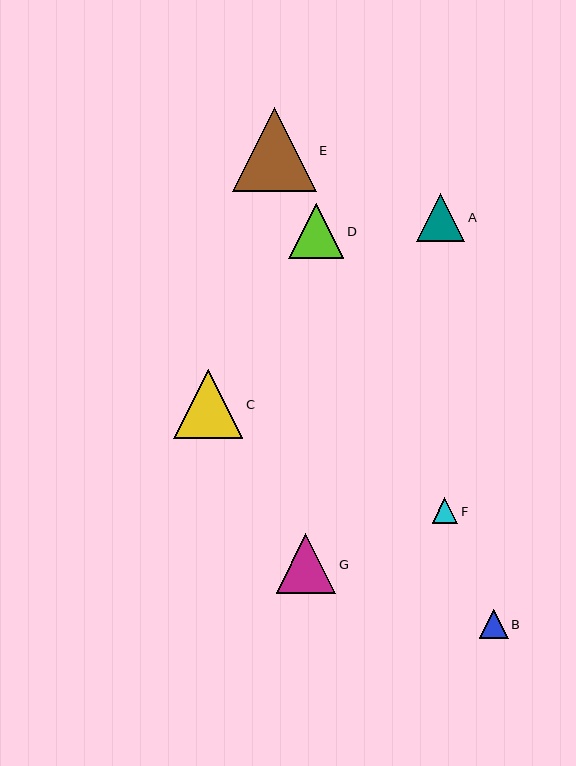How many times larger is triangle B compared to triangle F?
Triangle B is approximately 1.2 times the size of triangle F.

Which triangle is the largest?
Triangle E is the largest with a size of approximately 83 pixels.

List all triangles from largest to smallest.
From largest to smallest: E, C, G, D, A, B, F.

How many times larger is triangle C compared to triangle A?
Triangle C is approximately 1.4 times the size of triangle A.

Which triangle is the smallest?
Triangle F is the smallest with a size of approximately 25 pixels.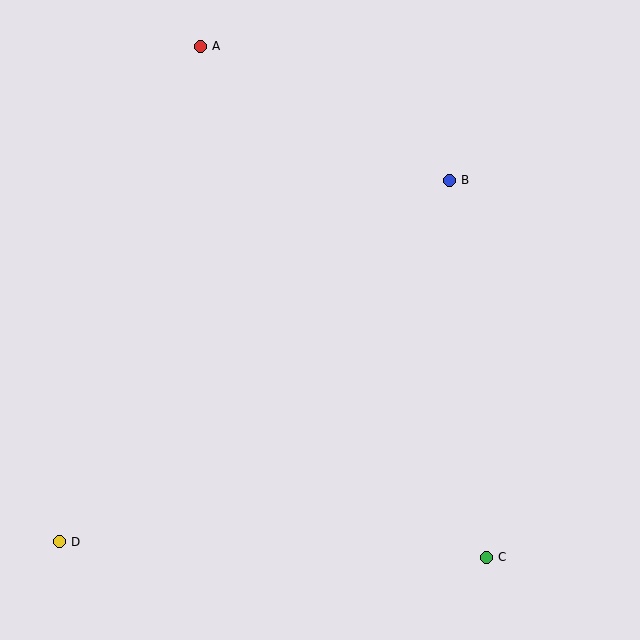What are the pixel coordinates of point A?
Point A is at (200, 46).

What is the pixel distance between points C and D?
The distance between C and D is 427 pixels.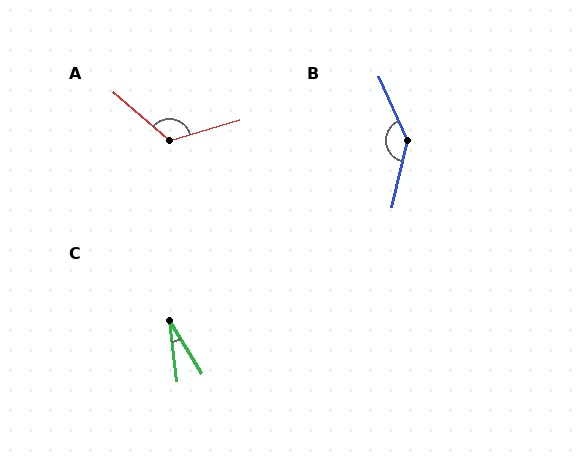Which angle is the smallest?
C, at approximately 24 degrees.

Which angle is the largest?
B, at approximately 143 degrees.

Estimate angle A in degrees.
Approximately 123 degrees.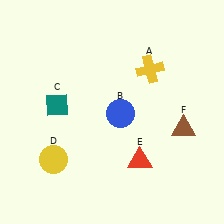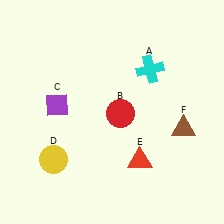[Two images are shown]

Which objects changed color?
A changed from yellow to cyan. B changed from blue to red. C changed from teal to purple.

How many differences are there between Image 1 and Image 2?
There are 3 differences between the two images.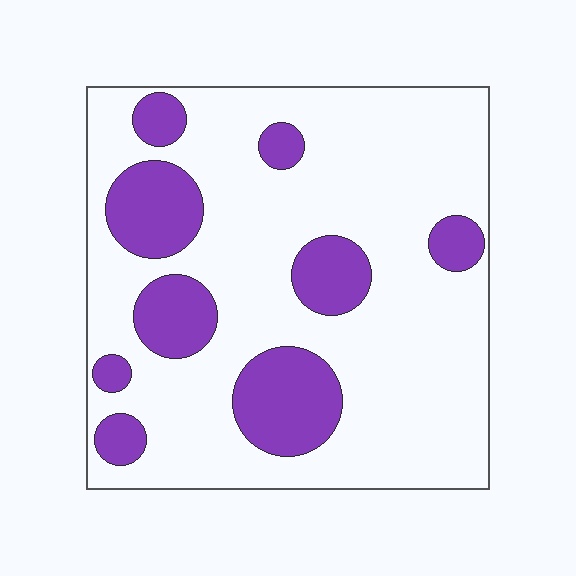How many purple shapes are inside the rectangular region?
9.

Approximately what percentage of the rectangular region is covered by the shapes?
Approximately 25%.